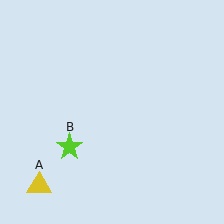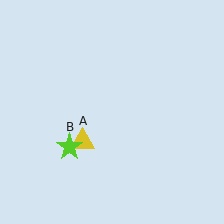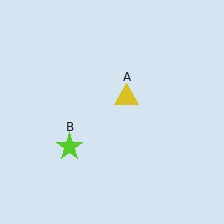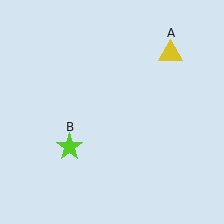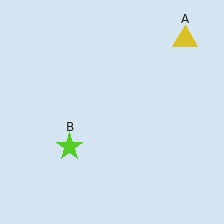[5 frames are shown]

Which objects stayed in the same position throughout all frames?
Lime star (object B) remained stationary.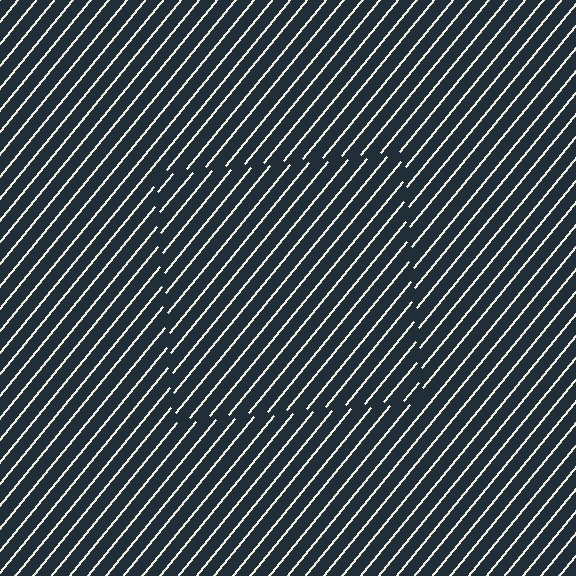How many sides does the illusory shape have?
4 sides — the line-ends trace a square.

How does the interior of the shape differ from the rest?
The interior of the shape contains the same grating, shifted by half a period — the contour is defined by the phase discontinuity where line-ends from the inner and outer gratings abut.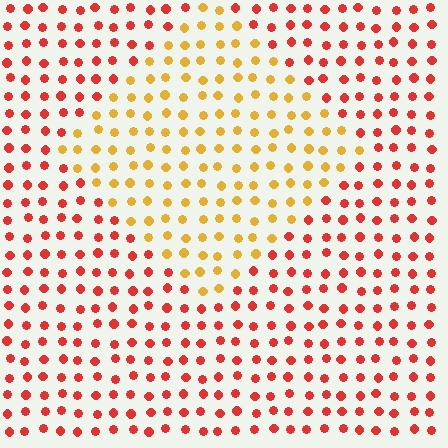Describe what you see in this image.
The image is filled with small red elements in a uniform arrangement. A diamond-shaped region is visible where the elements are tinted to a slightly different hue, forming a subtle color boundary.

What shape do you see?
I see a diamond.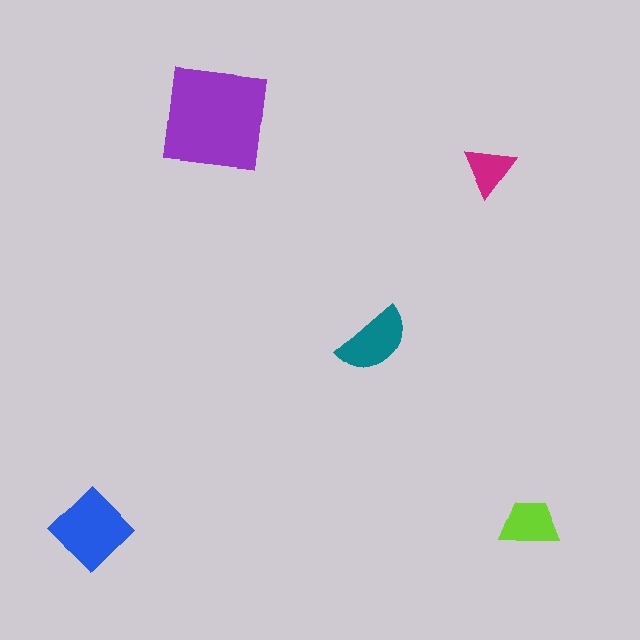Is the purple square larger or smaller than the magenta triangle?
Larger.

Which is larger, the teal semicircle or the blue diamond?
The blue diamond.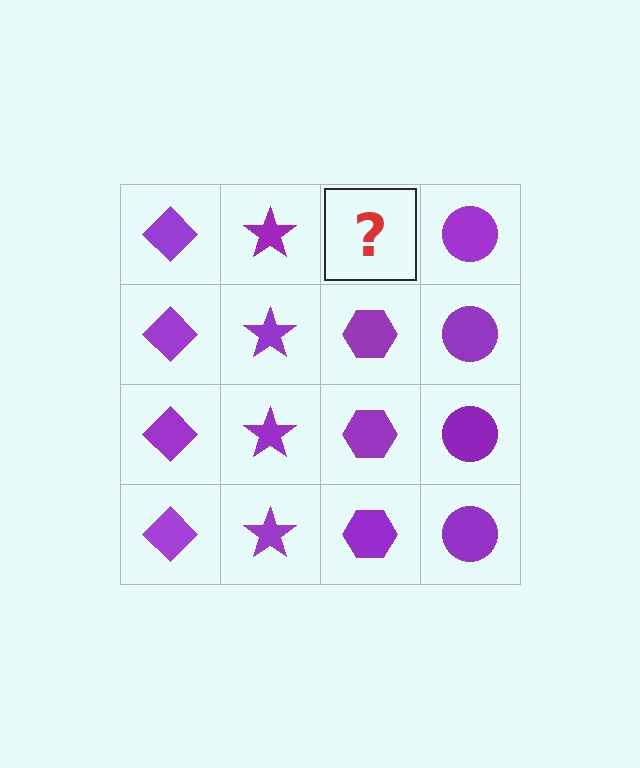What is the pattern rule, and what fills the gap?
The rule is that each column has a consistent shape. The gap should be filled with a purple hexagon.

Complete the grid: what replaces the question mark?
The question mark should be replaced with a purple hexagon.